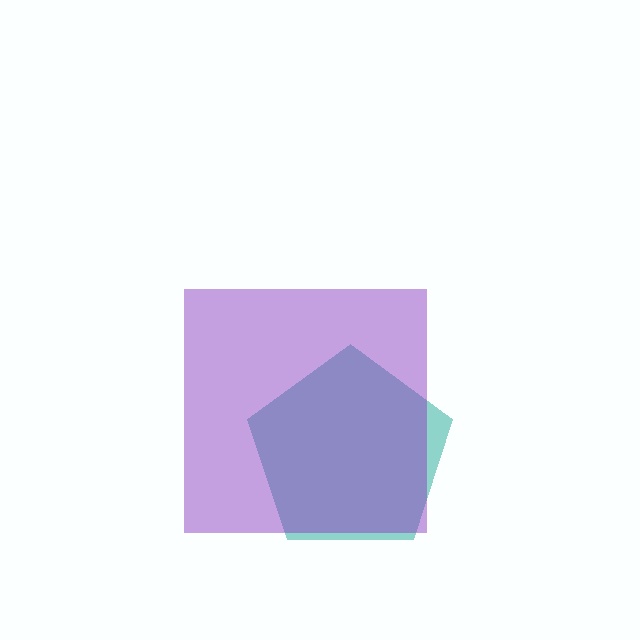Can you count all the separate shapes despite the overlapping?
Yes, there are 2 separate shapes.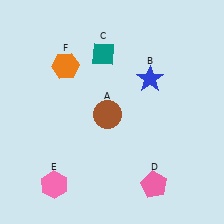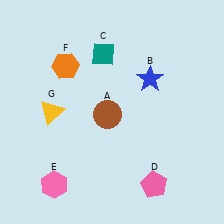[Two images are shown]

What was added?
A yellow triangle (G) was added in Image 2.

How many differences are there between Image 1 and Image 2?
There is 1 difference between the two images.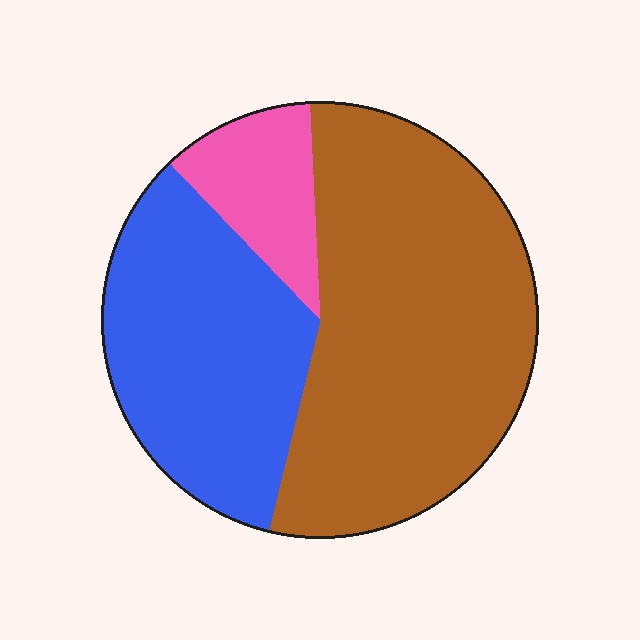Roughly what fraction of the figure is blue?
Blue takes up about one third (1/3) of the figure.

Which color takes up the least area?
Pink, at roughly 10%.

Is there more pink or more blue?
Blue.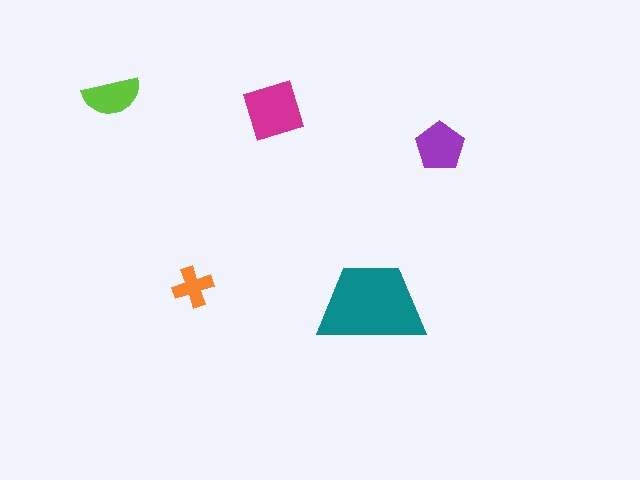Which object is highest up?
The lime semicircle is topmost.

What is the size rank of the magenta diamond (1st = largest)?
2nd.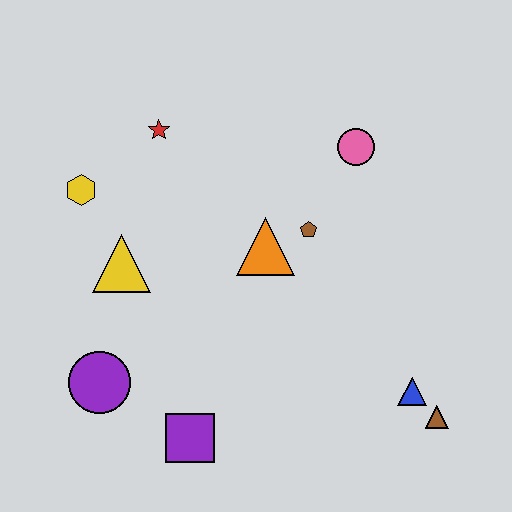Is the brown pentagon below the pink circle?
Yes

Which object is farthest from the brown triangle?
The yellow hexagon is farthest from the brown triangle.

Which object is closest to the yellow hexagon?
The yellow triangle is closest to the yellow hexagon.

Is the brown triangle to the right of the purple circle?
Yes